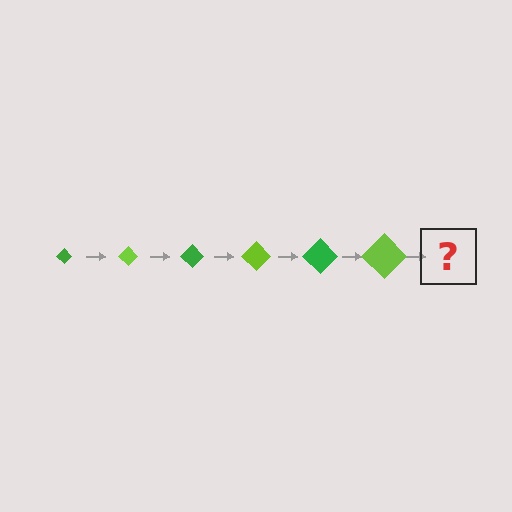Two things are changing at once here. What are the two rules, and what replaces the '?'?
The two rules are that the diamond grows larger each step and the color cycles through green and lime. The '?' should be a green diamond, larger than the previous one.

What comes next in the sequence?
The next element should be a green diamond, larger than the previous one.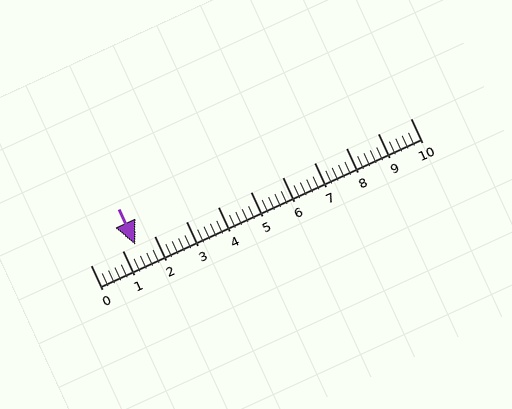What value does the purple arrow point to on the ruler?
The purple arrow points to approximately 1.4.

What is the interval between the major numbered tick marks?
The major tick marks are spaced 1 units apart.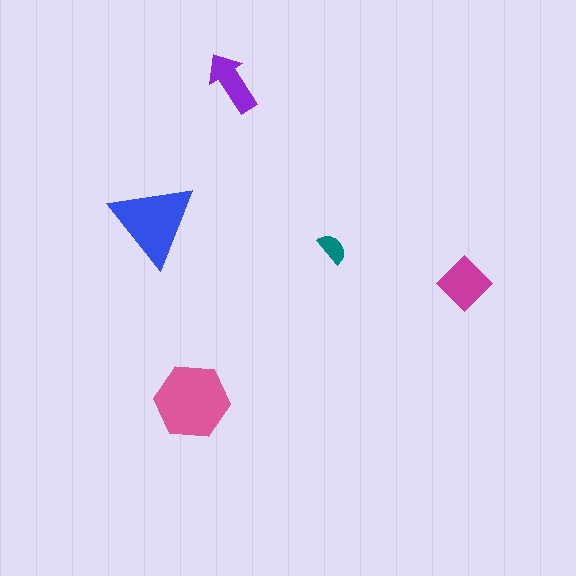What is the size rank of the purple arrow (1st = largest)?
4th.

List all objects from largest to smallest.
The pink hexagon, the blue triangle, the magenta diamond, the purple arrow, the teal semicircle.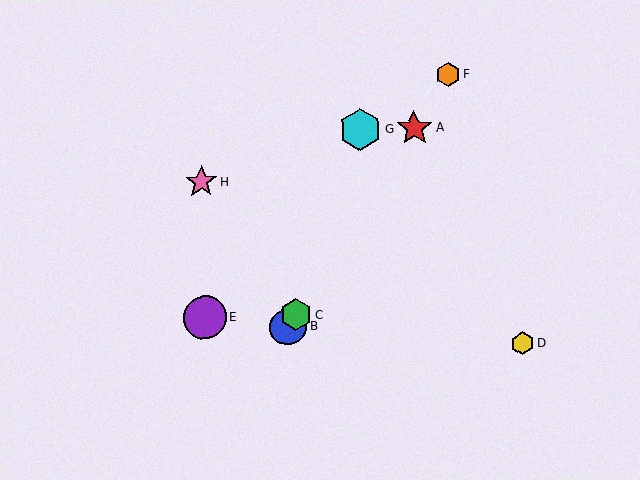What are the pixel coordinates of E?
Object E is at (205, 318).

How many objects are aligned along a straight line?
4 objects (A, B, C, F) are aligned along a straight line.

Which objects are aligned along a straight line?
Objects A, B, C, F are aligned along a straight line.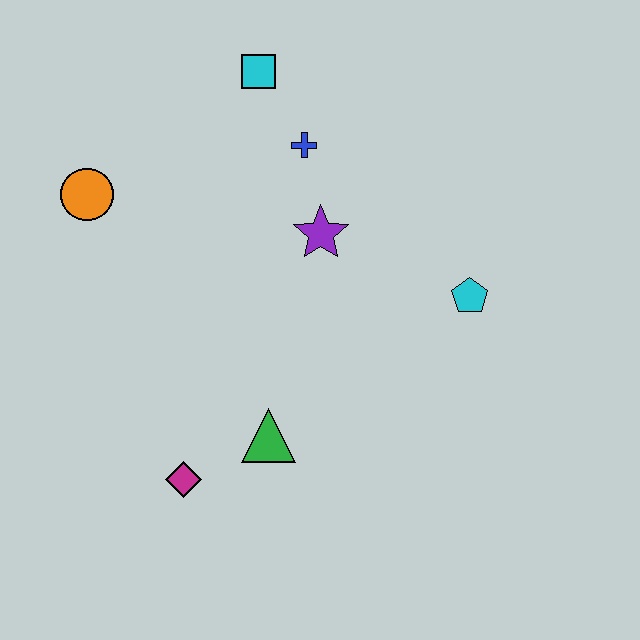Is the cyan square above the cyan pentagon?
Yes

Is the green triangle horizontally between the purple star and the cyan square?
Yes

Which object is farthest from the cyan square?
The magenta diamond is farthest from the cyan square.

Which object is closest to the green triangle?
The magenta diamond is closest to the green triangle.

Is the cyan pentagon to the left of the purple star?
No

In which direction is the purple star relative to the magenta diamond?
The purple star is above the magenta diamond.